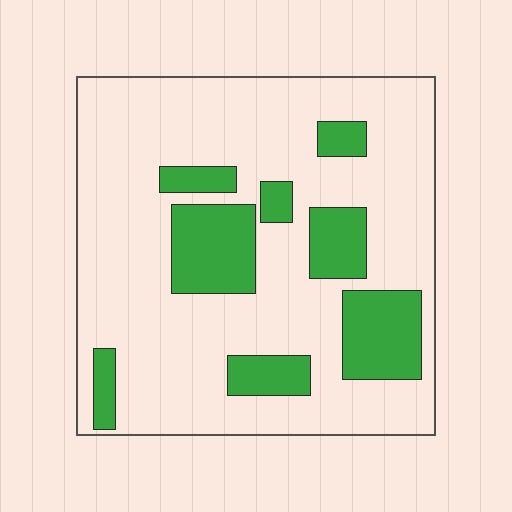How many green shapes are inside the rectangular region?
8.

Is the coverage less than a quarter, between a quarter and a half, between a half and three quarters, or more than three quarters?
Less than a quarter.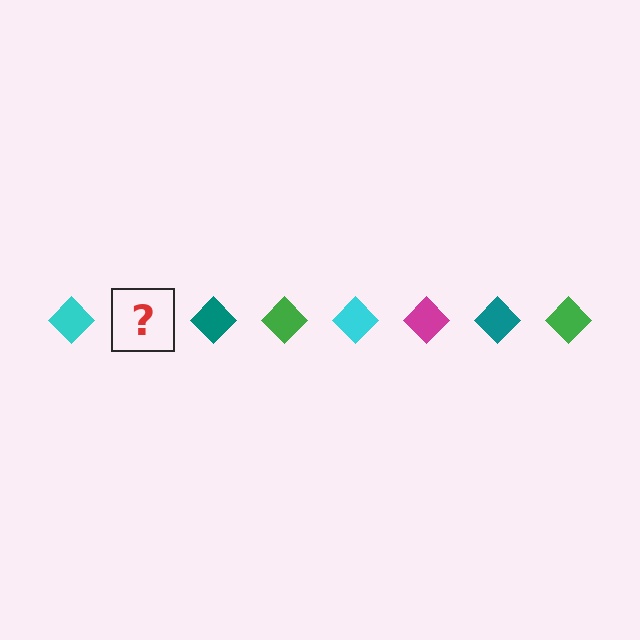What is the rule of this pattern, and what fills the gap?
The rule is that the pattern cycles through cyan, magenta, teal, green diamonds. The gap should be filled with a magenta diamond.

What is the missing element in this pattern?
The missing element is a magenta diamond.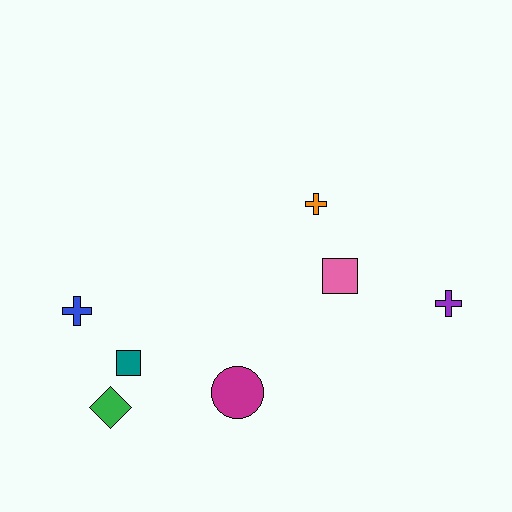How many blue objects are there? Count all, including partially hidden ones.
There is 1 blue object.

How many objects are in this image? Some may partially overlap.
There are 7 objects.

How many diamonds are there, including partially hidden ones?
There is 1 diamond.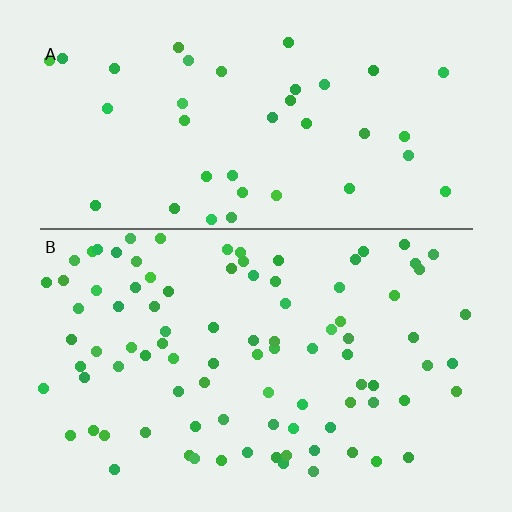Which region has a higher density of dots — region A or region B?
B (the bottom).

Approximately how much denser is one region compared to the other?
Approximately 2.3× — region B over region A.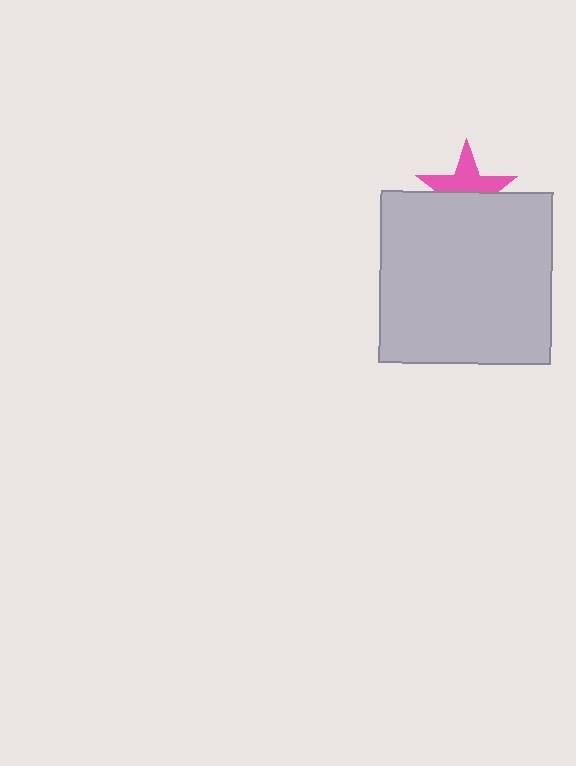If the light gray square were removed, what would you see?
You would see the complete pink star.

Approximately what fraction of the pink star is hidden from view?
Roughly 48% of the pink star is hidden behind the light gray square.